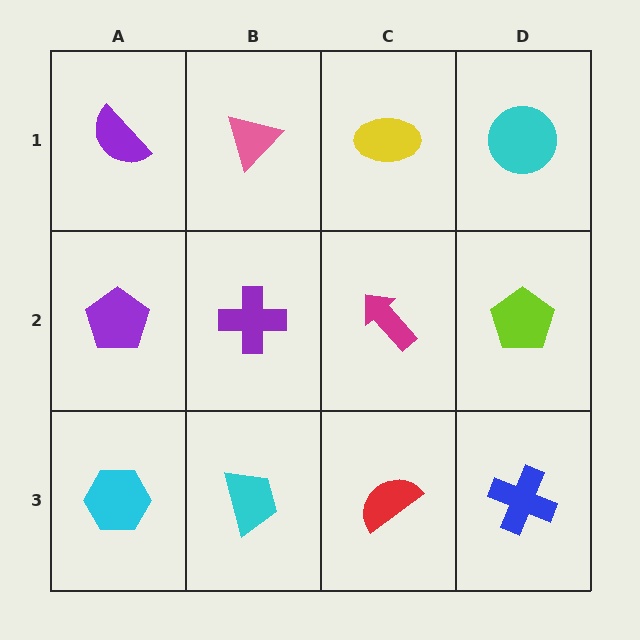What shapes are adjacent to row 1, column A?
A purple pentagon (row 2, column A), a pink triangle (row 1, column B).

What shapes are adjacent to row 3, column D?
A lime pentagon (row 2, column D), a red semicircle (row 3, column C).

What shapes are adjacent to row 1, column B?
A purple cross (row 2, column B), a purple semicircle (row 1, column A), a yellow ellipse (row 1, column C).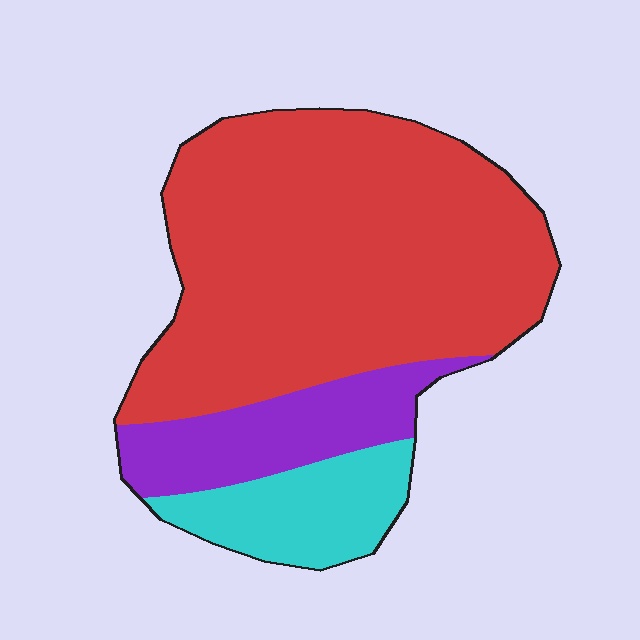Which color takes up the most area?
Red, at roughly 70%.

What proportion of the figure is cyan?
Cyan takes up less than a sixth of the figure.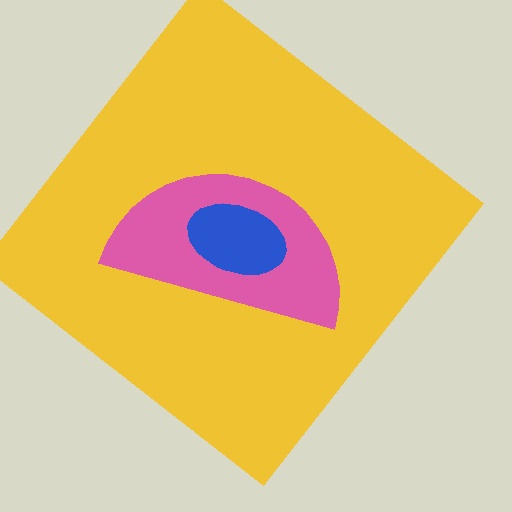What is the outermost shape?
The yellow diamond.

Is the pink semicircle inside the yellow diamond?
Yes.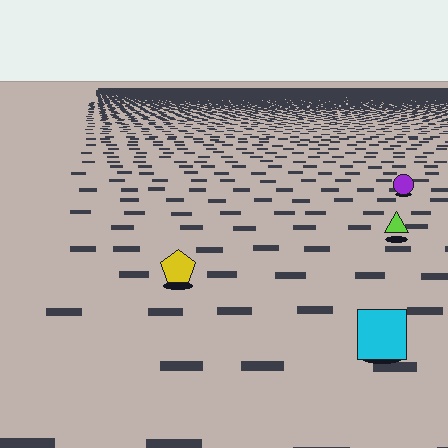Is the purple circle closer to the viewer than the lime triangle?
No. The lime triangle is closer — you can tell from the texture gradient: the ground texture is coarser near it.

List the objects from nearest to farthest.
From nearest to farthest: the cyan square, the yellow pentagon, the lime triangle, the purple circle.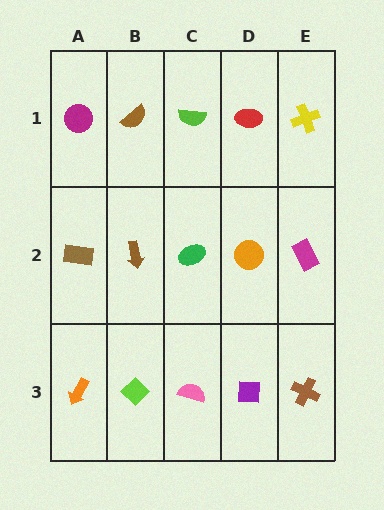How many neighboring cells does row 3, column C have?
3.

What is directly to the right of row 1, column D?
A yellow cross.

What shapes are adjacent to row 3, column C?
A green ellipse (row 2, column C), a lime diamond (row 3, column B), a purple square (row 3, column D).